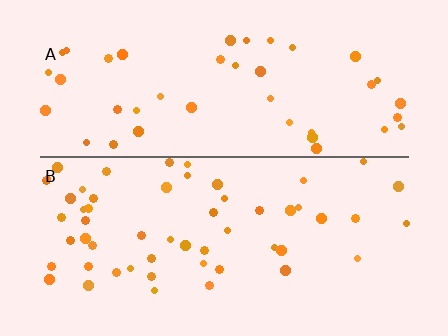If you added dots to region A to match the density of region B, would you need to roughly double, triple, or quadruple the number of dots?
Approximately double.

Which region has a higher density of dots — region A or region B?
B (the bottom).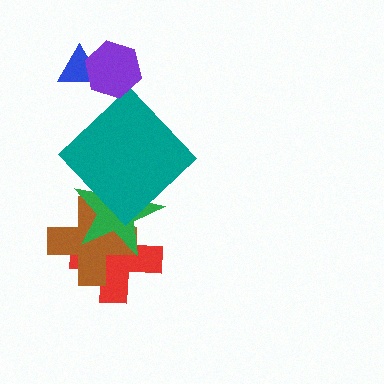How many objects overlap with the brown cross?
2 objects overlap with the brown cross.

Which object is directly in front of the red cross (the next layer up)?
The brown cross is directly in front of the red cross.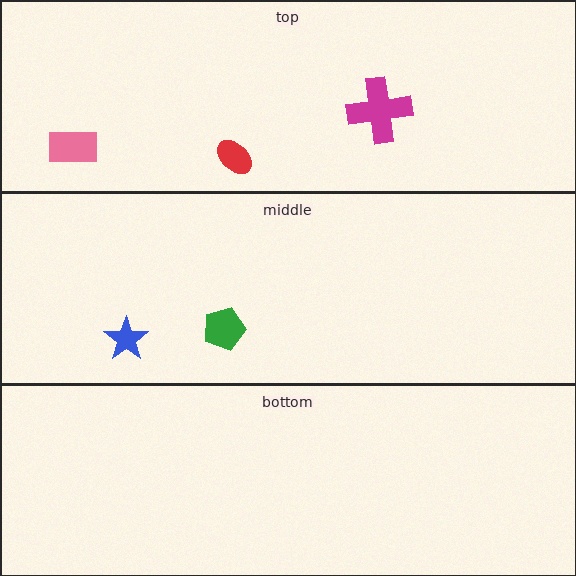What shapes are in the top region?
The pink rectangle, the red ellipse, the magenta cross.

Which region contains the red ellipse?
The top region.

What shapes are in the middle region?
The blue star, the green pentagon.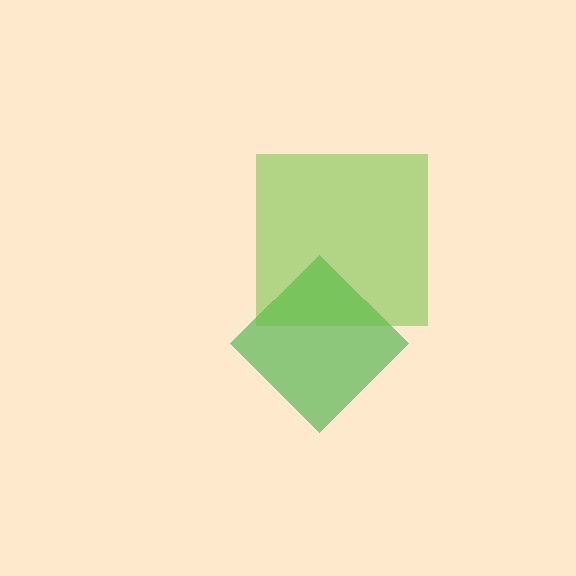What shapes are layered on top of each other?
The layered shapes are: a green diamond, a lime square.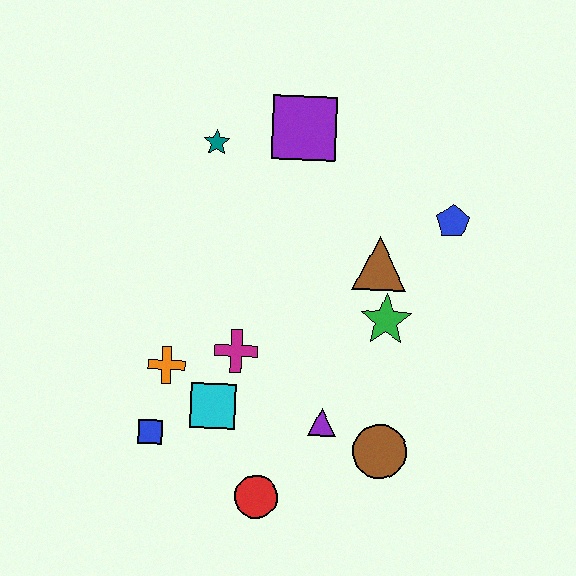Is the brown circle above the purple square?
No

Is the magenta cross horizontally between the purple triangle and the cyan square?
Yes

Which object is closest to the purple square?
The teal star is closest to the purple square.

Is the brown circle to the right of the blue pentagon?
No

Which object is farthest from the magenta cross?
The blue pentagon is farthest from the magenta cross.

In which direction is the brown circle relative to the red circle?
The brown circle is to the right of the red circle.